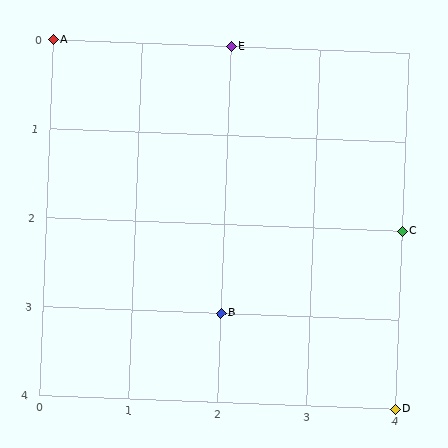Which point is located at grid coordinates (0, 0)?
Point A is at (0, 0).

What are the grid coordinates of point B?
Point B is at grid coordinates (2, 3).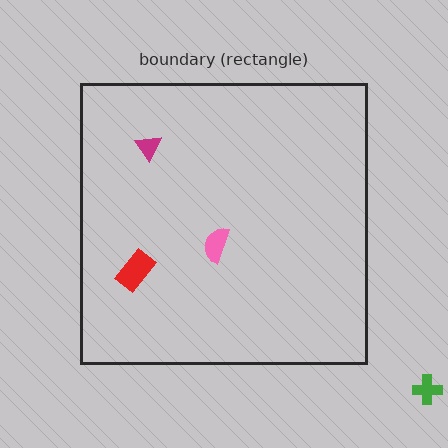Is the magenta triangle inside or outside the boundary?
Inside.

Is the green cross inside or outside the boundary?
Outside.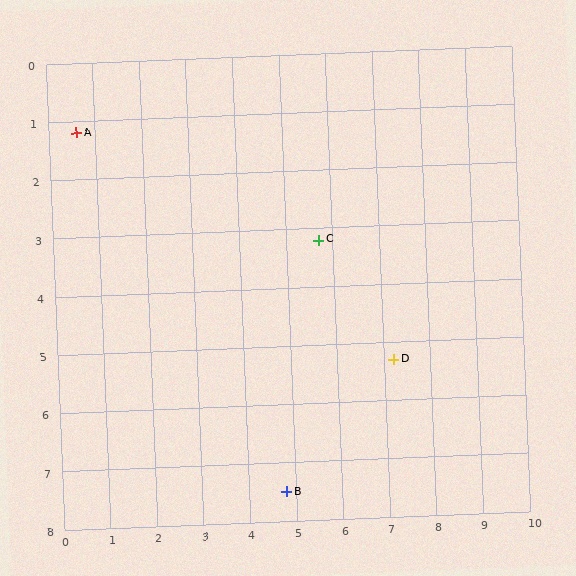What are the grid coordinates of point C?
Point C is at approximately (5.7, 3.2).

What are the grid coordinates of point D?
Point D is at approximately (7.2, 5.3).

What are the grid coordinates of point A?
Point A is at approximately (0.6, 1.2).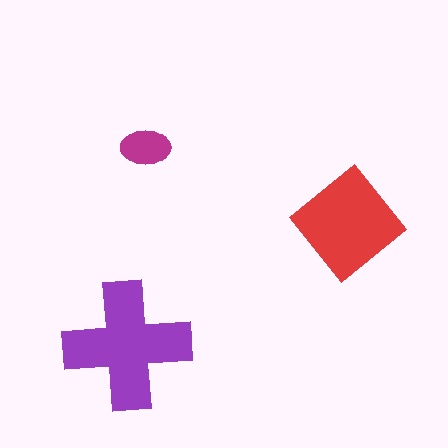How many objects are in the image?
There are 3 objects in the image.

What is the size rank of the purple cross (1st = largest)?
1st.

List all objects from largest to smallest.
The purple cross, the red diamond, the magenta ellipse.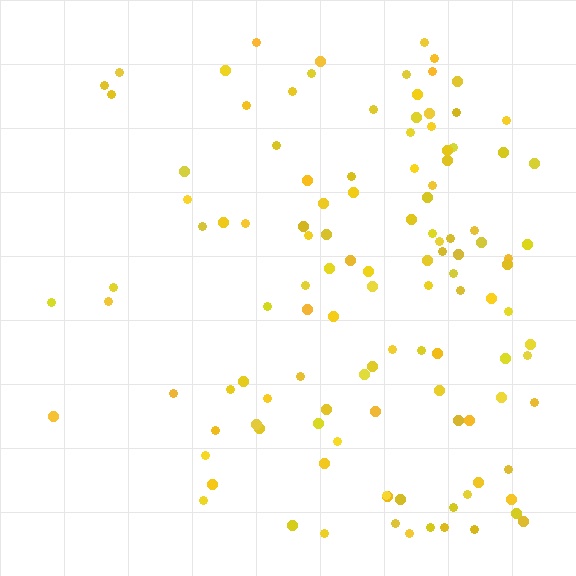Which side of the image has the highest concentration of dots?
The right.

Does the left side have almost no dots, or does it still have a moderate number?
Still a moderate number, just noticeably fewer than the right.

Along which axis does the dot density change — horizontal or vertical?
Horizontal.